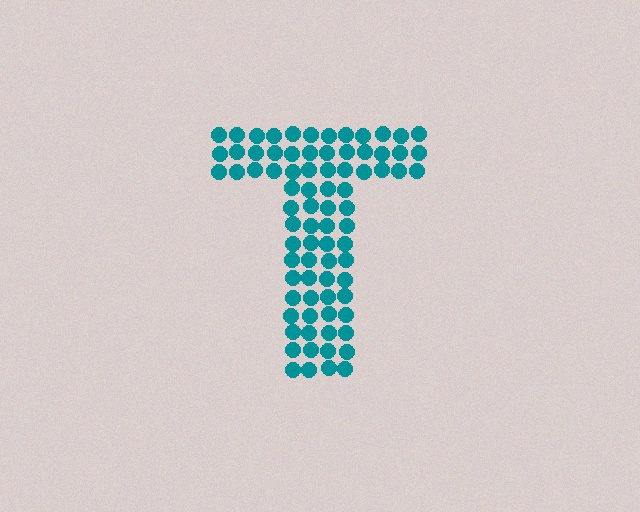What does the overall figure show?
The overall figure shows the letter T.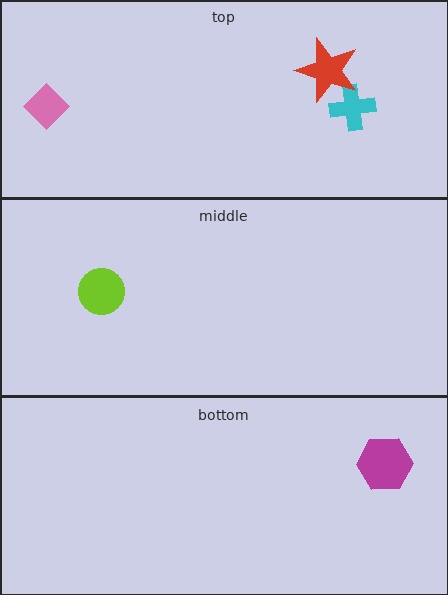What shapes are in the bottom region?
The magenta hexagon.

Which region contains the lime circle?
The middle region.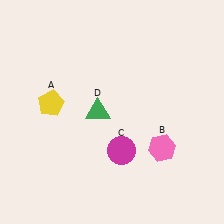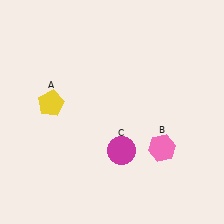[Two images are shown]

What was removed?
The green triangle (D) was removed in Image 2.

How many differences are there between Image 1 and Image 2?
There is 1 difference between the two images.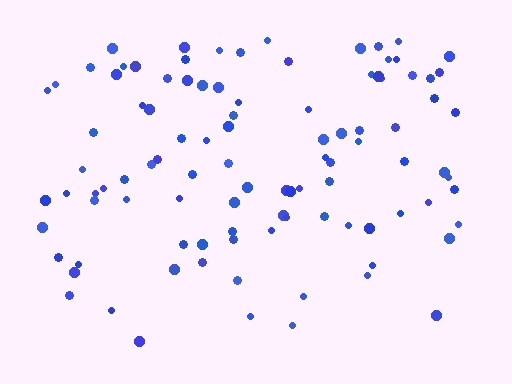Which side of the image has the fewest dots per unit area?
The bottom.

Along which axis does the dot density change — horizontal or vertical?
Vertical.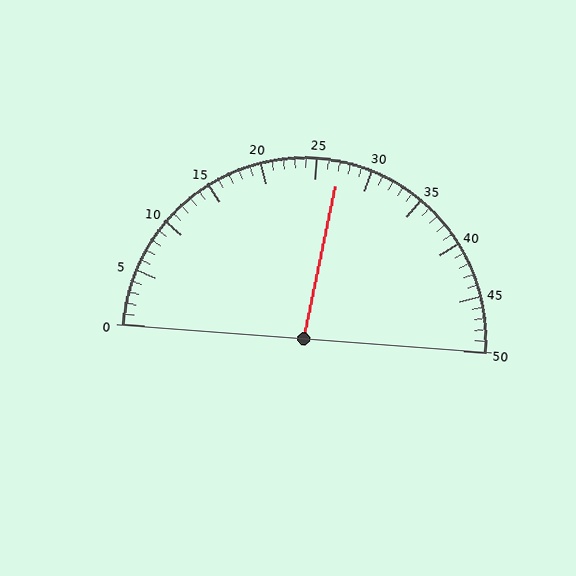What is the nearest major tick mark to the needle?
The nearest major tick mark is 25.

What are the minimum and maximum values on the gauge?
The gauge ranges from 0 to 50.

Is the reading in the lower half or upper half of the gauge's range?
The reading is in the upper half of the range (0 to 50).